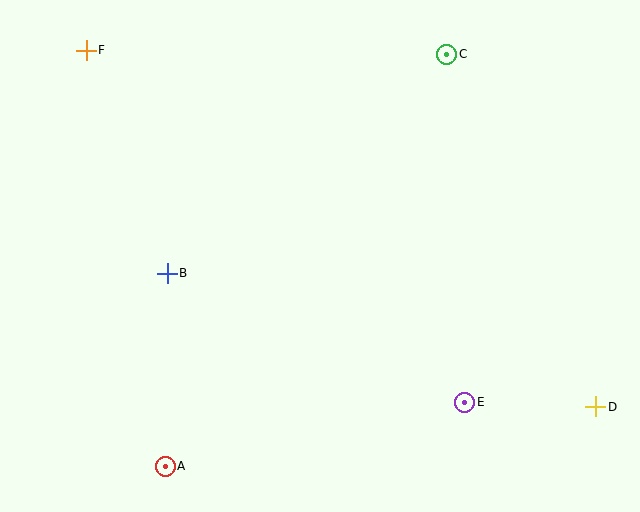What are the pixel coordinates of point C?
Point C is at (447, 54).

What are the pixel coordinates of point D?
Point D is at (596, 407).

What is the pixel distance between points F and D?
The distance between F and D is 622 pixels.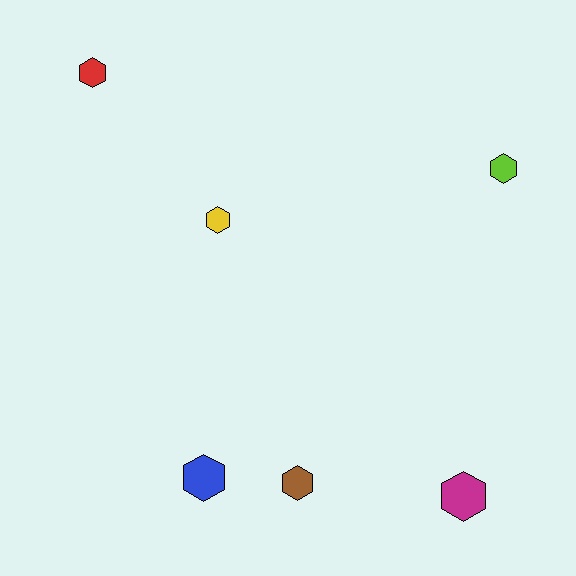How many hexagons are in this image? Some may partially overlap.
There are 6 hexagons.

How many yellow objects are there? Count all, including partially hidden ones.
There is 1 yellow object.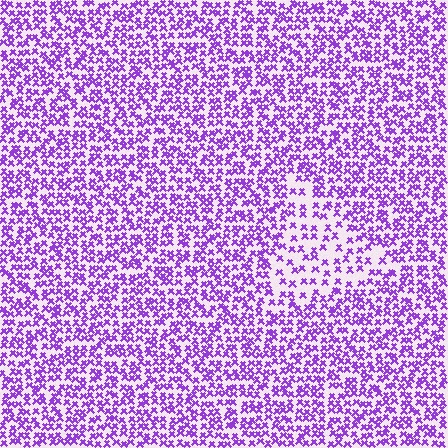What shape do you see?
I see a triangle.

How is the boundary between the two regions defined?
The boundary is defined by a change in element density (approximately 1.9x ratio). All elements are the same color, size, and shape.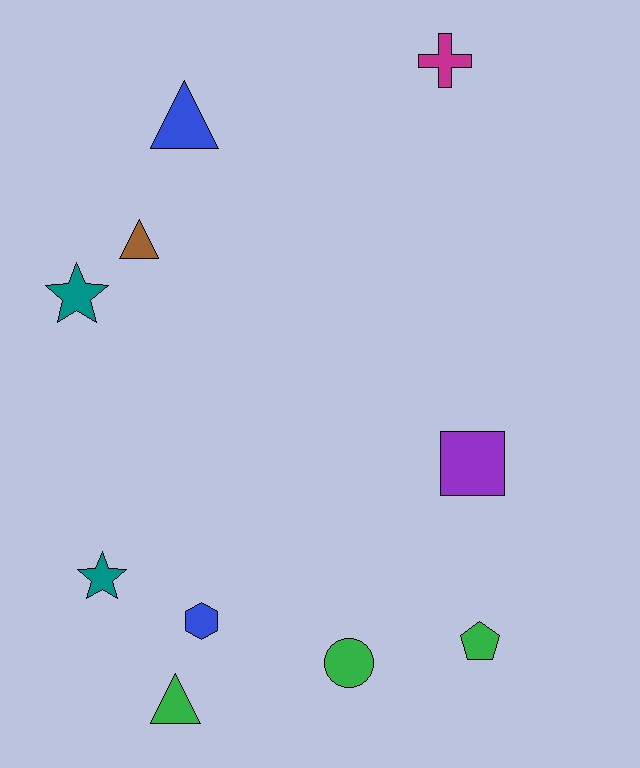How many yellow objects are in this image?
There are no yellow objects.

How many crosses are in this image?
There is 1 cross.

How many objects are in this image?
There are 10 objects.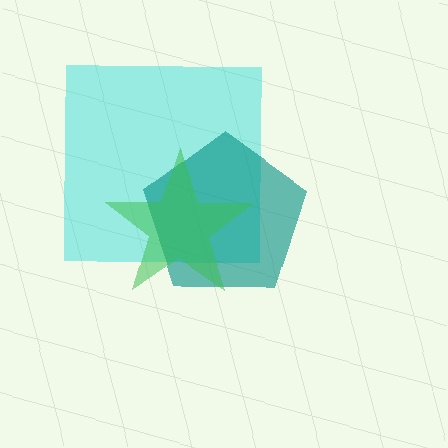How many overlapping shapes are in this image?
There are 3 overlapping shapes in the image.